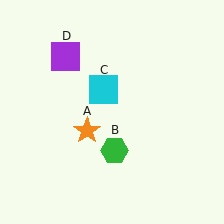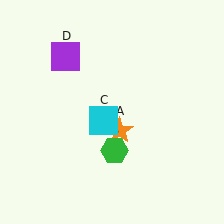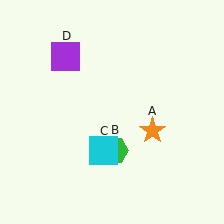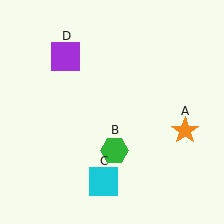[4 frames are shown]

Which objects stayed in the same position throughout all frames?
Green hexagon (object B) and purple square (object D) remained stationary.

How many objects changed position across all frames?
2 objects changed position: orange star (object A), cyan square (object C).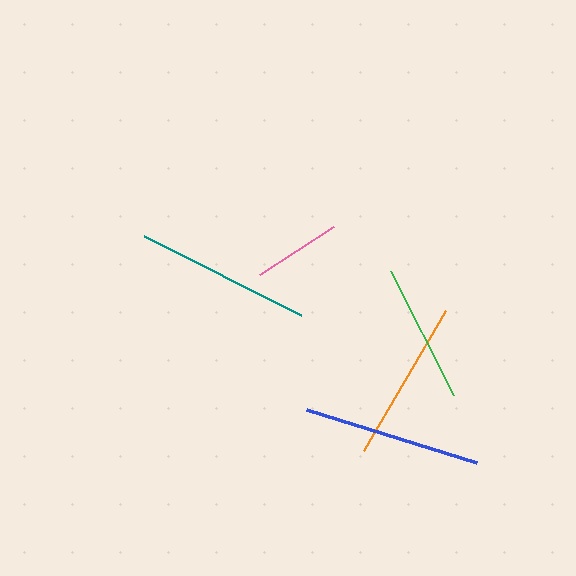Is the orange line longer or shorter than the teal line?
The teal line is longer than the orange line.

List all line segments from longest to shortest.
From longest to shortest: blue, teal, orange, green, pink.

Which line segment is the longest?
The blue line is the longest at approximately 178 pixels.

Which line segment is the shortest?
The pink line is the shortest at approximately 88 pixels.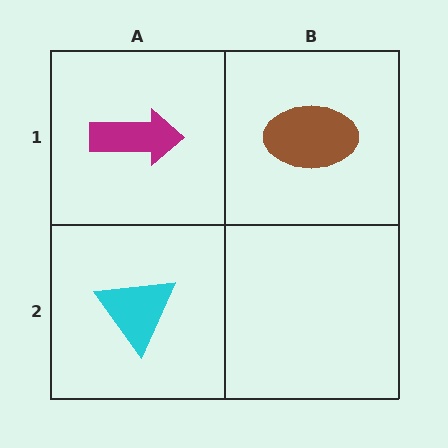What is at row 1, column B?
A brown ellipse.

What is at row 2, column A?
A cyan triangle.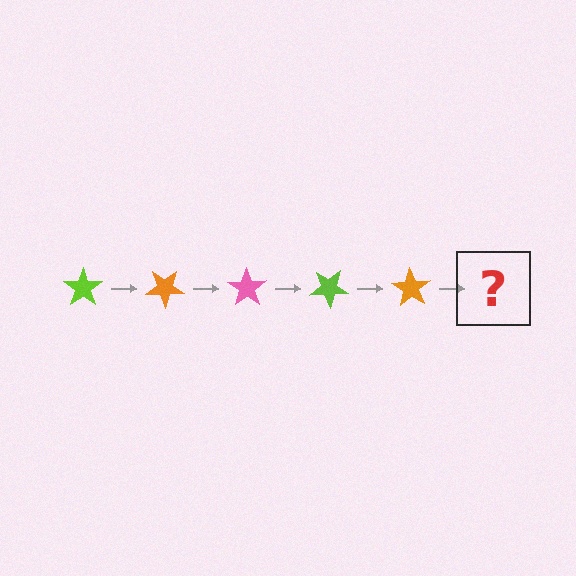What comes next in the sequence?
The next element should be a pink star, rotated 175 degrees from the start.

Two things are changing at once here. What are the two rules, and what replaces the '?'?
The two rules are that it rotates 35 degrees each step and the color cycles through lime, orange, and pink. The '?' should be a pink star, rotated 175 degrees from the start.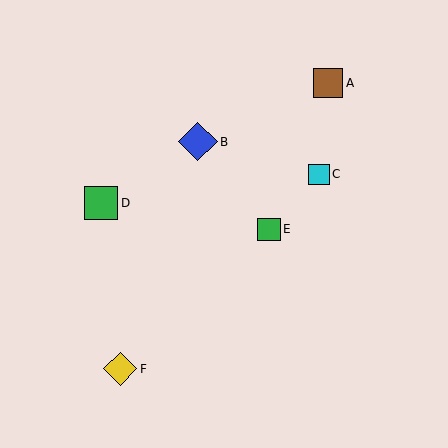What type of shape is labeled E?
Shape E is a green square.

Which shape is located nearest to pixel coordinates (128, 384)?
The yellow diamond (labeled F) at (120, 369) is nearest to that location.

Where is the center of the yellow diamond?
The center of the yellow diamond is at (120, 369).